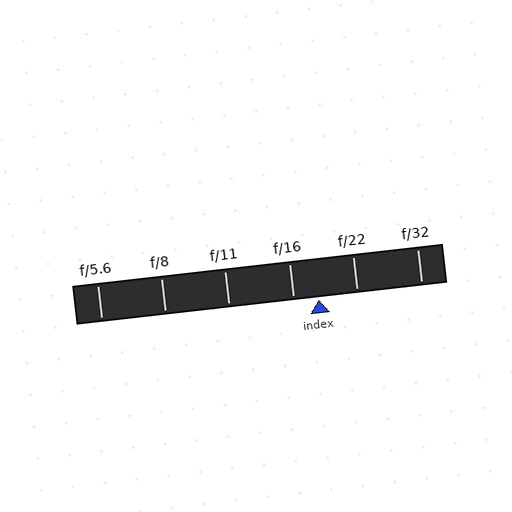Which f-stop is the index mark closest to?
The index mark is closest to f/16.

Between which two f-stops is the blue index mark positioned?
The index mark is between f/16 and f/22.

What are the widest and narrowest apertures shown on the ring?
The widest aperture shown is f/5.6 and the narrowest is f/32.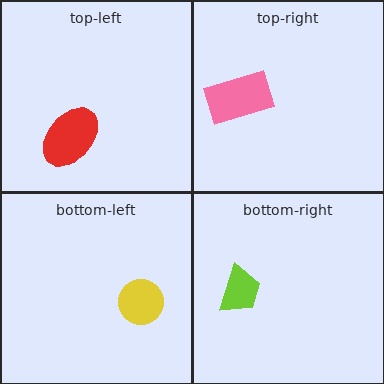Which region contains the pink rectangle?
The top-right region.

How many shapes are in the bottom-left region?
1.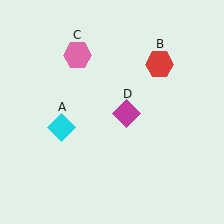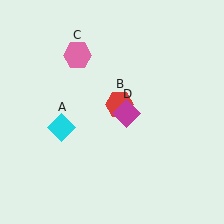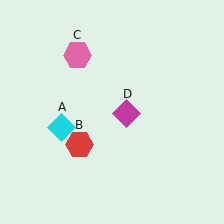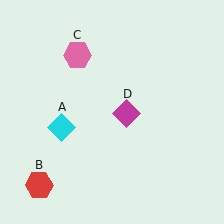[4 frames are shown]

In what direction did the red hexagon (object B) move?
The red hexagon (object B) moved down and to the left.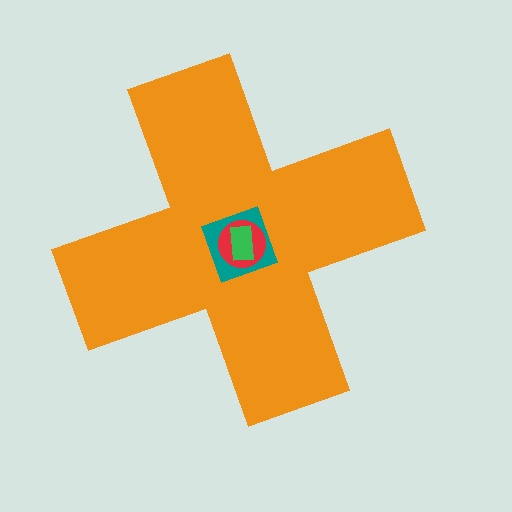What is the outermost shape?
The orange cross.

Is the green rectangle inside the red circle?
Yes.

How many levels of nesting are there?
4.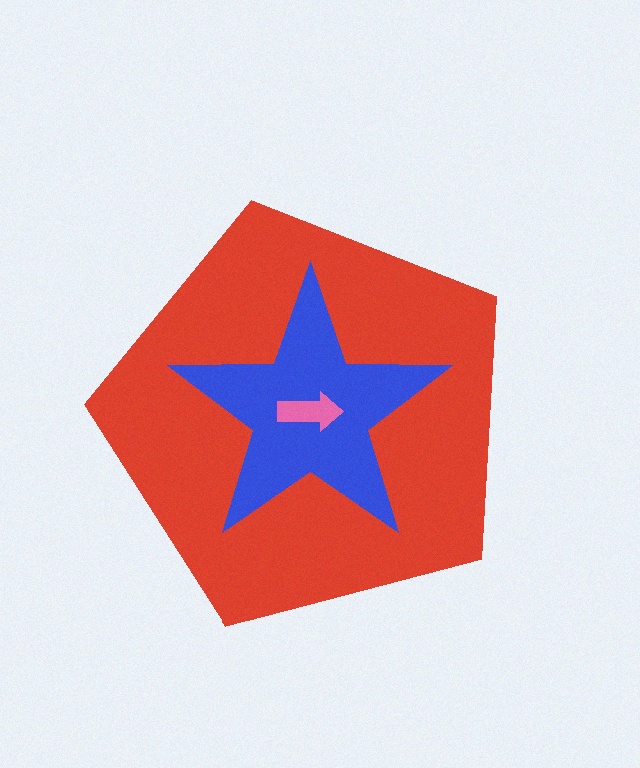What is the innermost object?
The pink arrow.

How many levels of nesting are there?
3.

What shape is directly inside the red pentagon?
The blue star.